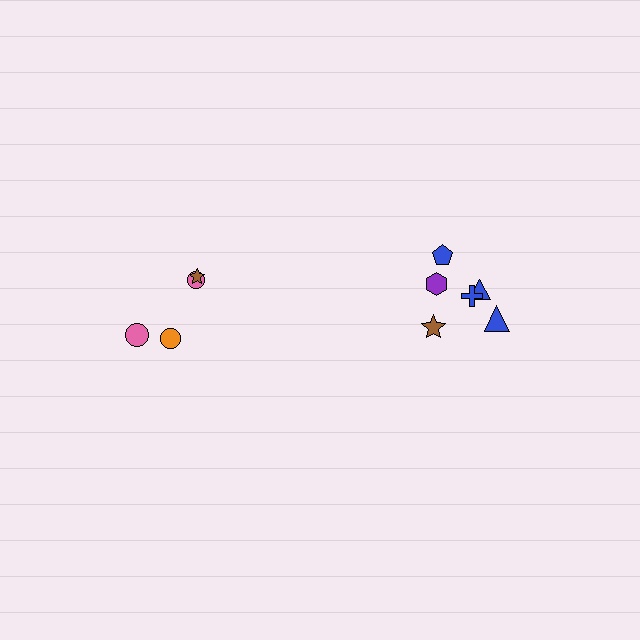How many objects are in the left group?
There are 4 objects.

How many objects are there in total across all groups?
There are 10 objects.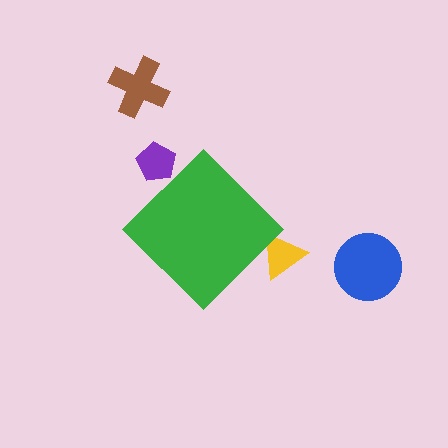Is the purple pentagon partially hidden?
Yes, the purple pentagon is partially hidden behind the green diamond.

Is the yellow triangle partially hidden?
Yes, the yellow triangle is partially hidden behind the green diamond.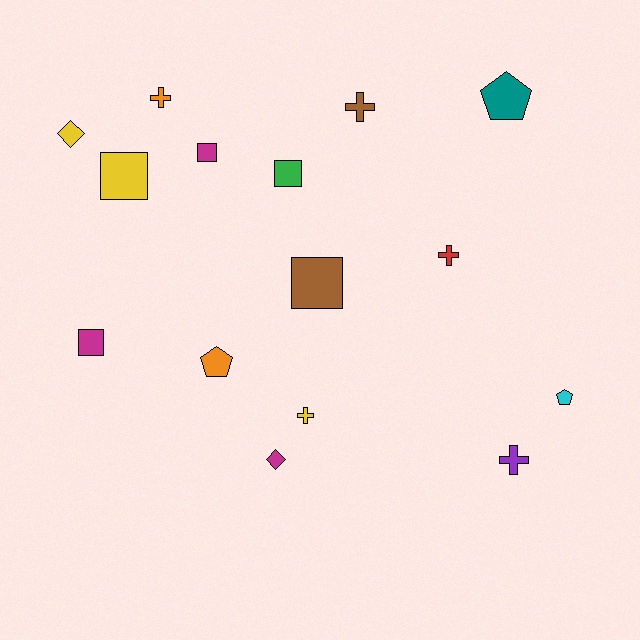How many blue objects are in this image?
There are no blue objects.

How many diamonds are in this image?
There are 2 diamonds.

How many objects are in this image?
There are 15 objects.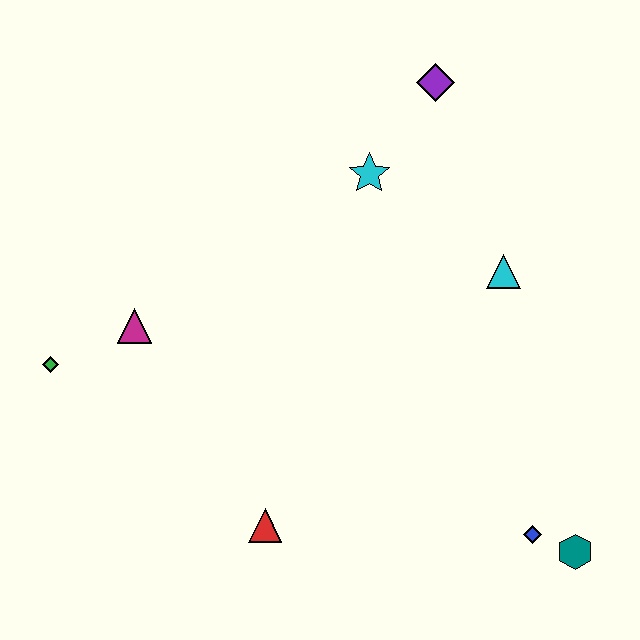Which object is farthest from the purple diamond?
The teal hexagon is farthest from the purple diamond.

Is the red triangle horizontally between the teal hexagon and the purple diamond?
No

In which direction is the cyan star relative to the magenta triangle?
The cyan star is to the right of the magenta triangle.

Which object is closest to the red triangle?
The magenta triangle is closest to the red triangle.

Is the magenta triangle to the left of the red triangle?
Yes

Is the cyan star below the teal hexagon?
No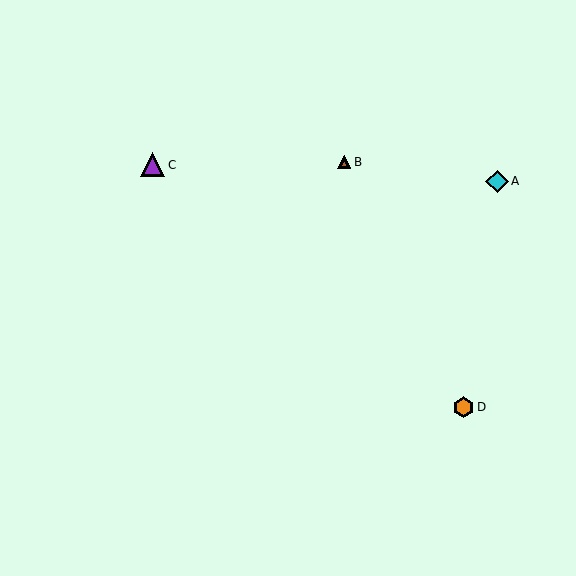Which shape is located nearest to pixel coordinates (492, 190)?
The cyan diamond (labeled A) at (497, 181) is nearest to that location.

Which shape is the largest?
The purple triangle (labeled C) is the largest.